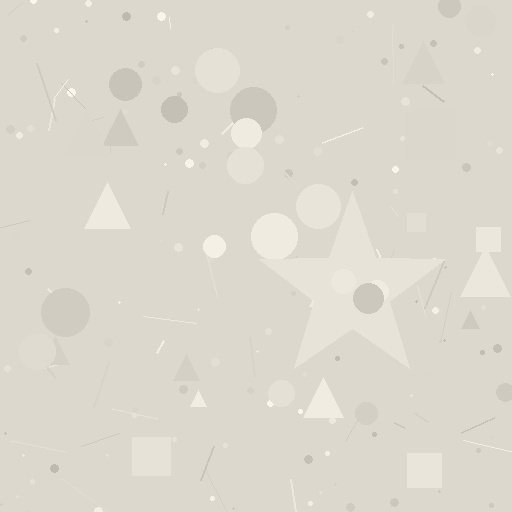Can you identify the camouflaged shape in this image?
The camouflaged shape is a star.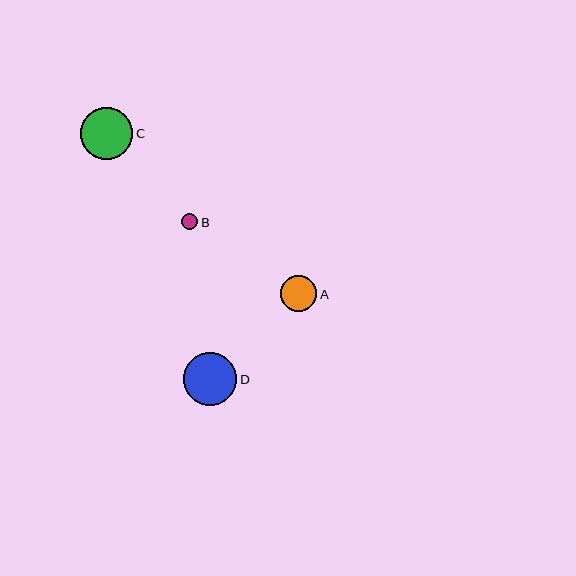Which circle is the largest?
Circle D is the largest with a size of approximately 53 pixels.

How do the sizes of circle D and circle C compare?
Circle D and circle C are approximately the same size.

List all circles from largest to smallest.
From largest to smallest: D, C, A, B.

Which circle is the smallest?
Circle B is the smallest with a size of approximately 16 pixels.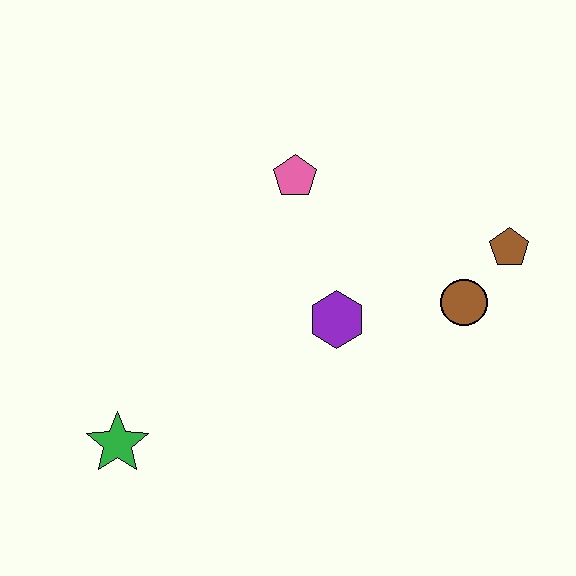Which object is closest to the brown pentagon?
The brown circle is closest to the brown pentagon.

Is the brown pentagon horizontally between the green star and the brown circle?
No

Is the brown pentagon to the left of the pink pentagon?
No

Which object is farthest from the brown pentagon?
The green star is farthest from the brown pentagon.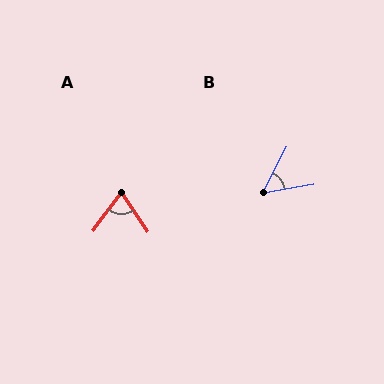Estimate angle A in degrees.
Approximately 71 degrees.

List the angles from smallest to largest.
B (54°), A (71°).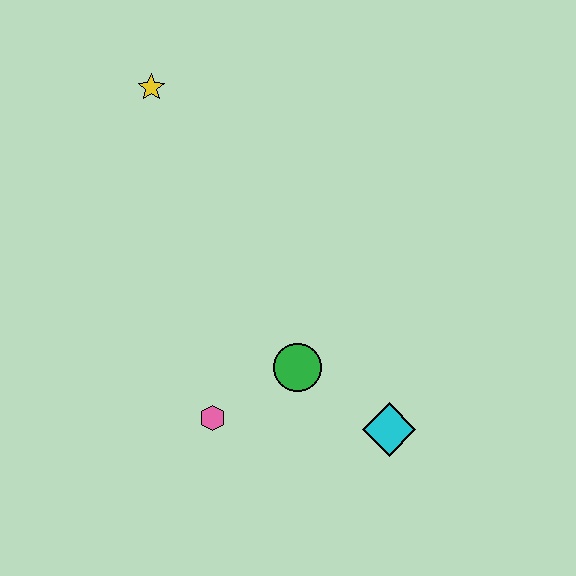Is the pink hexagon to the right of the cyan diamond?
No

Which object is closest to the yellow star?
The green circle is closest to the yellow star.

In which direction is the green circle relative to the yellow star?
The green circle is below the yellow star.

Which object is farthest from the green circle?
The yellow star is farthest from the green circle.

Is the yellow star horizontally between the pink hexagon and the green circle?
No